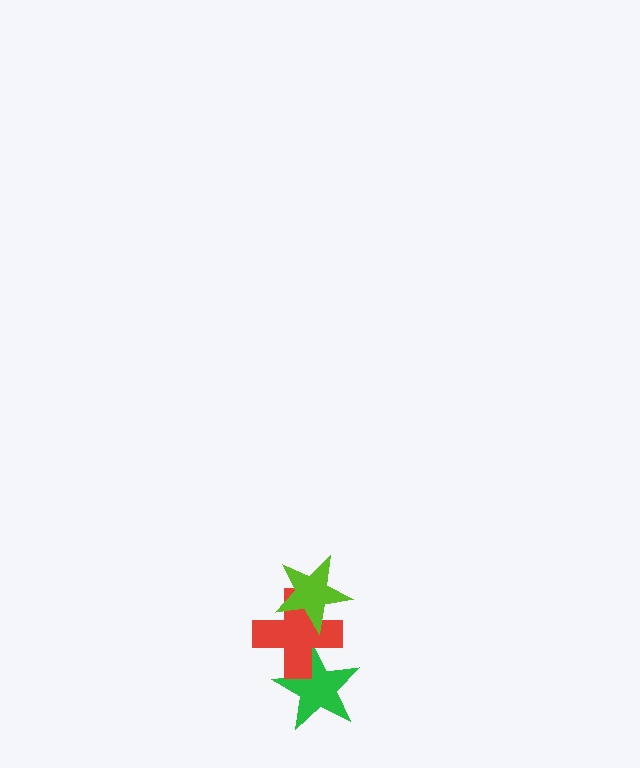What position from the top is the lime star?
The lime star is 1st from the top.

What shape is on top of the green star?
The red cross is on top of the green star.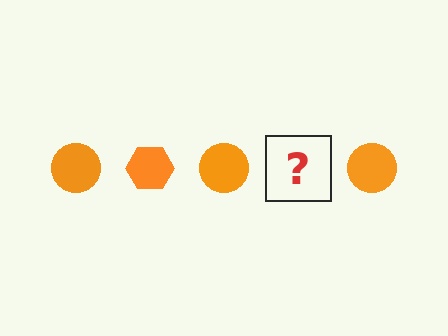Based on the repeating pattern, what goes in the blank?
The blank should be an orange hexagon.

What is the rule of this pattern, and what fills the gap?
The rule is that the pattern cycles through circle, hexagon shapes in orange. The gap should be filled with an orange hexagon.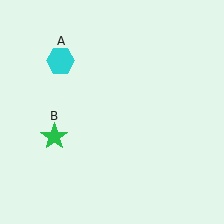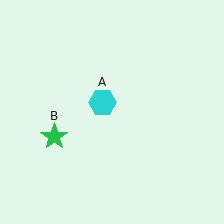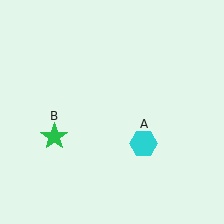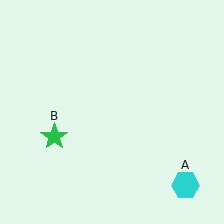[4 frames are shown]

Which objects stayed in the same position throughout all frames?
Green star (object B) remained stationary.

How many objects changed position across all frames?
1 object changed position: cyan hexagon (object A).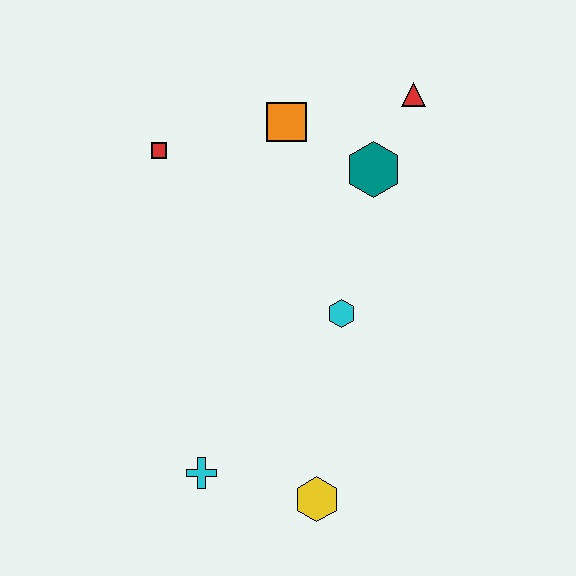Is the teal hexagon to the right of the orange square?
Yes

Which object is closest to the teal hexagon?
The red triangle is closest to the teal hexagon.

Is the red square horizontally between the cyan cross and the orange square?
No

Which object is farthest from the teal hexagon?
The cyan cross is farthest from the teal hexagon.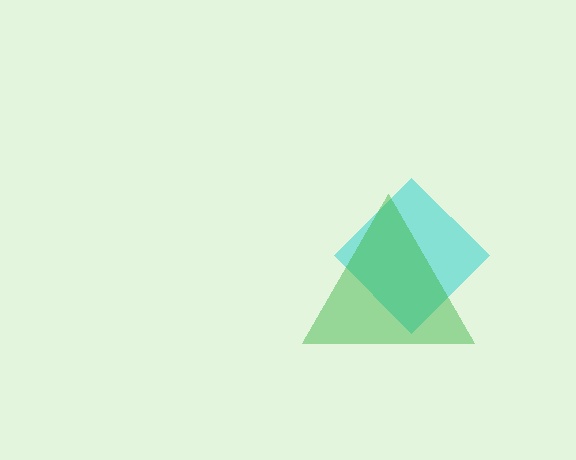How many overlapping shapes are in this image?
There are 2 overlapping shapes in the image.